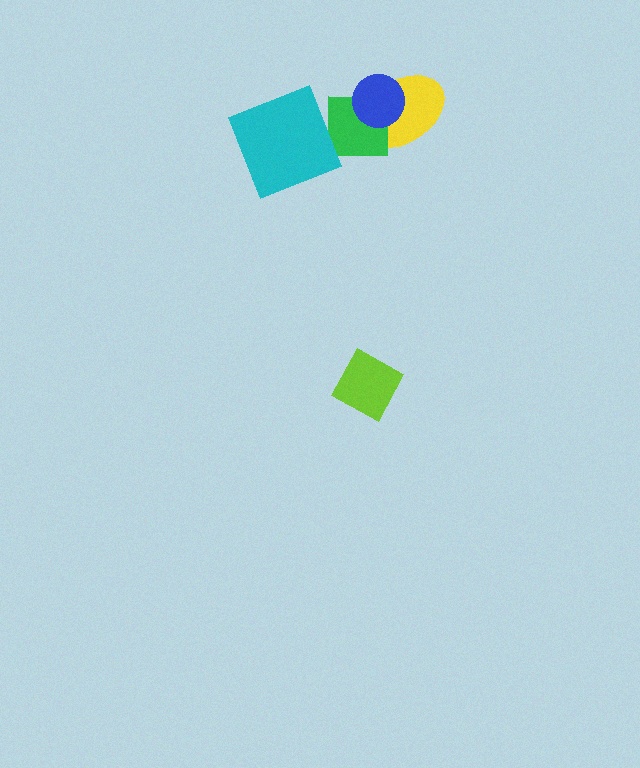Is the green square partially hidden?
Yes, it is partially covered by another shape.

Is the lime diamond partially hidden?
No, no other shape covers it.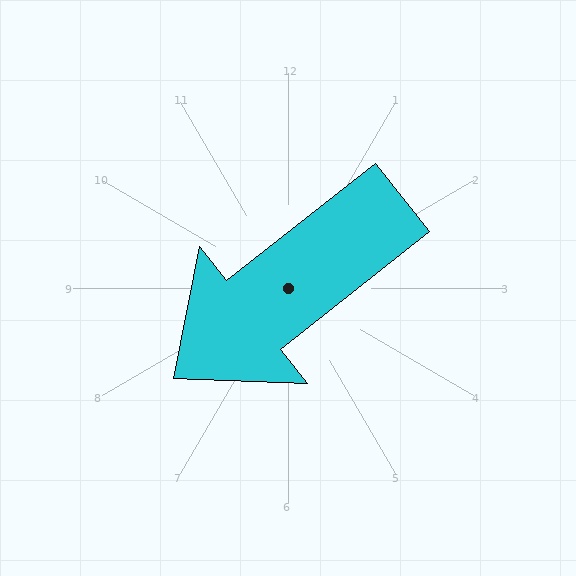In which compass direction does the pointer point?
Southwest.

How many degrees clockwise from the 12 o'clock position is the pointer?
Approximately 232 degrees.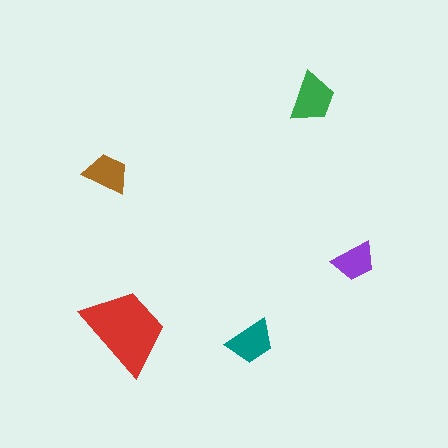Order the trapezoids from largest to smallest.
the red one, the green one, the teal one, the brown one, the purple one.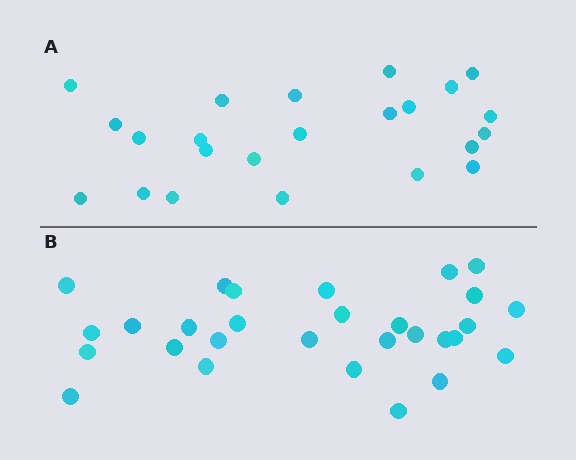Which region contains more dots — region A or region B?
Region B (the bottom region) has more dots.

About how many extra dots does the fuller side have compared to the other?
Region B has about 6 more dots than region A.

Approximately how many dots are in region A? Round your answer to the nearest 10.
About 20 dots. (The exact count is 23, which rounds to 20.)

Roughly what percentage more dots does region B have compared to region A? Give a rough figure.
About 25% more.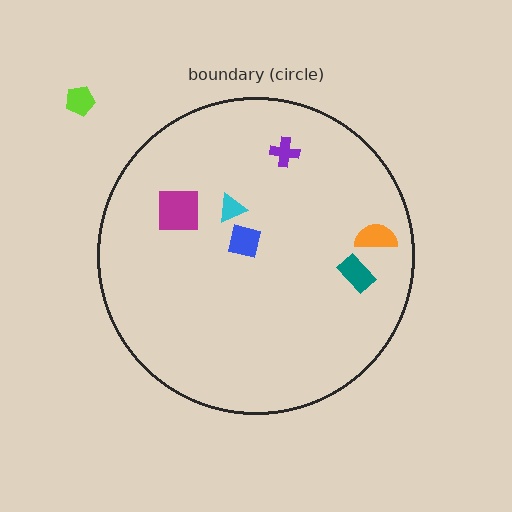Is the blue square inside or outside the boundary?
Inside.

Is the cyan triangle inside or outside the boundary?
Inside.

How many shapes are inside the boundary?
6 inside, 1 outside.